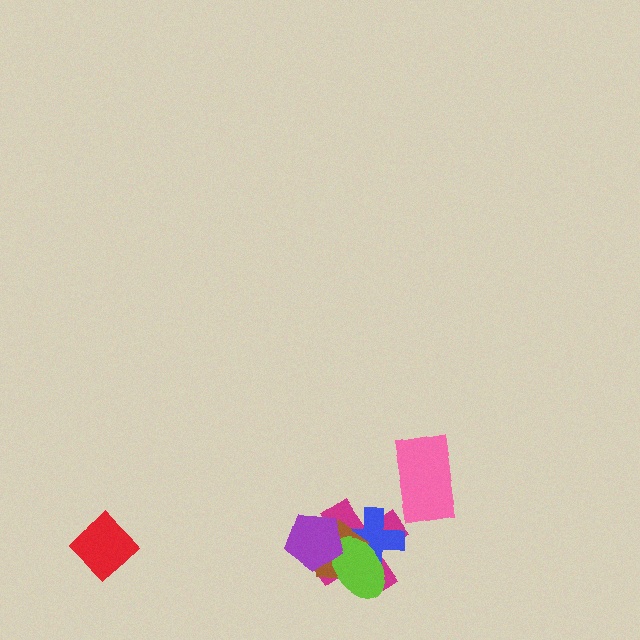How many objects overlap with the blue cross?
3 objects overlap with the blue cross.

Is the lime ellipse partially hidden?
Yes, it is partially covered by another shape.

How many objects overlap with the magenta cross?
4 objects overlap with the magenta cross.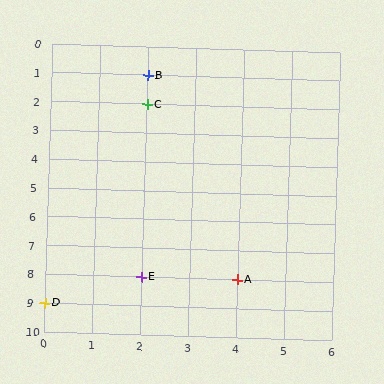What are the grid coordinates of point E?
Point E is at grid coordinates (2, 8).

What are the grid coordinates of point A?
Point A is at grid coordinates (4, 8).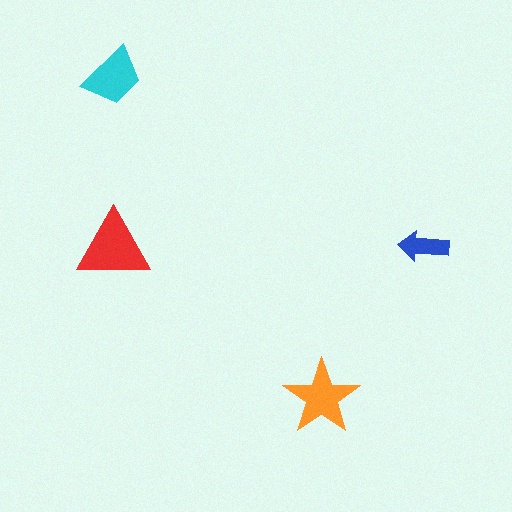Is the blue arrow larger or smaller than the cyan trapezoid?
Smaller.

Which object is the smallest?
The blue arrow.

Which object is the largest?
The red triangle.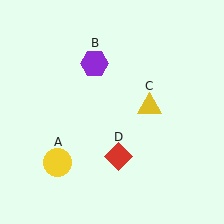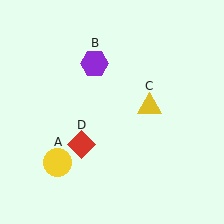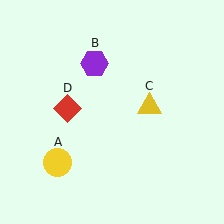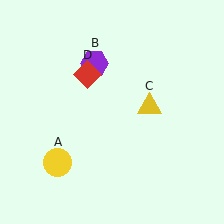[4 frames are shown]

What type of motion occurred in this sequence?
The red diamond (object D) rotated clockwise around the center of the scene.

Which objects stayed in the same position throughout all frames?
Yellow circle (object A) and purple hexagon (object B) and yellow triangle (object C) remained stationary.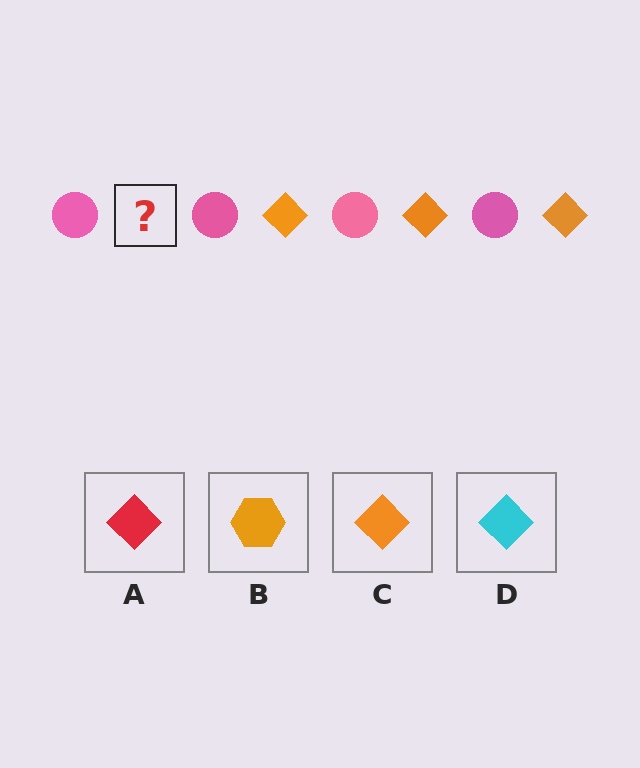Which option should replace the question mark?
Option C.